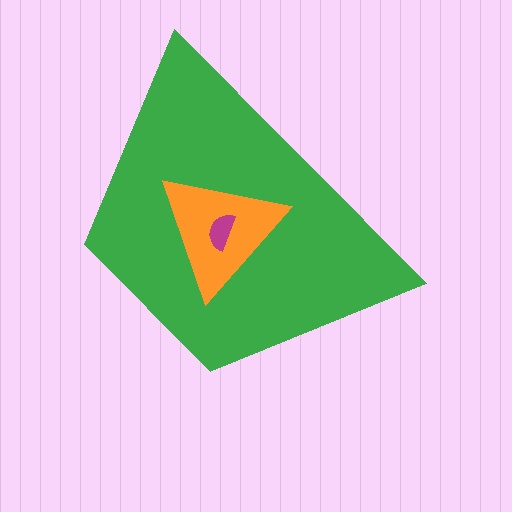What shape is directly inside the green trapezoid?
The orange triangle.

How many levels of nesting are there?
3.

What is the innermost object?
The magenta semicircle.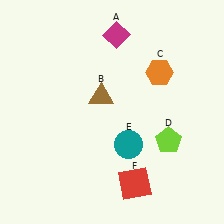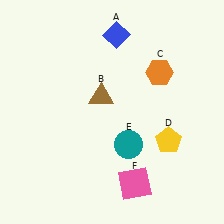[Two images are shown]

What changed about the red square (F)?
In Image 1, F is red. In Image 2, it changed to pink.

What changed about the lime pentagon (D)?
In Image 1, D is lime. In Image 2, it changed to yellow.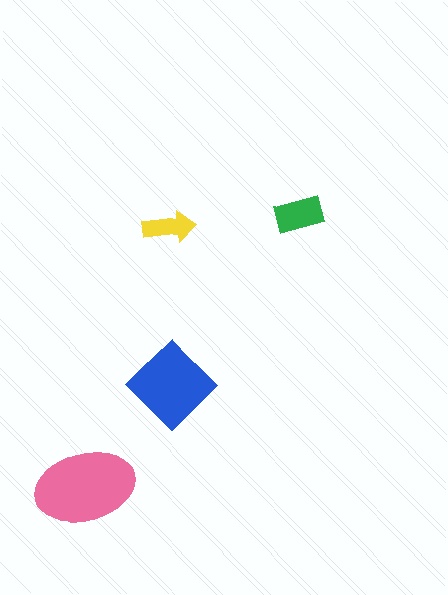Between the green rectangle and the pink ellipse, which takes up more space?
The pink ellipse.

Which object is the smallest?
The yellow arrow.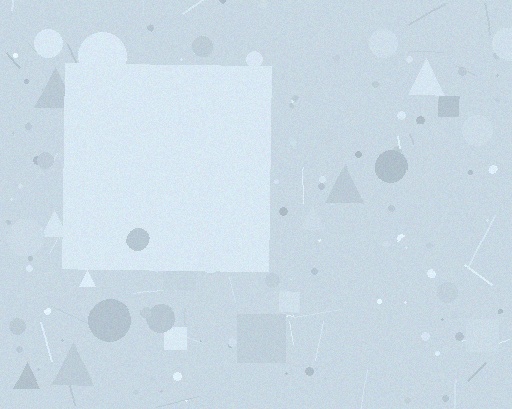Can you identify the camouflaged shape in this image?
The camouflaged shape is a square.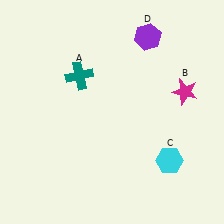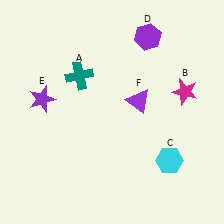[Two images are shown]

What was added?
A purple star (E), a purple triangle (F) were added in Image 2.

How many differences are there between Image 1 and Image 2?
There are 2 differences between the two images.